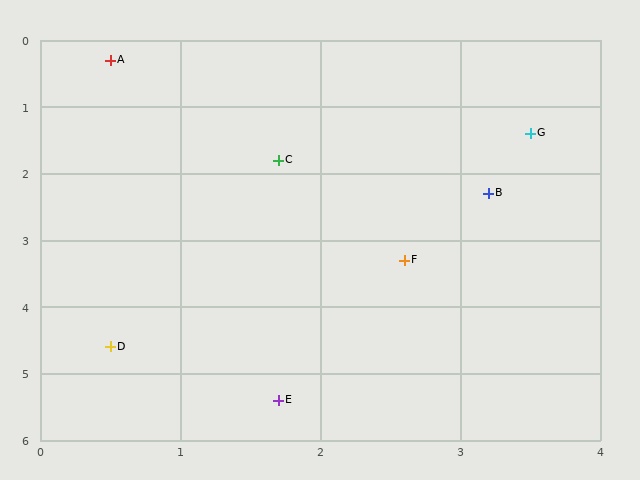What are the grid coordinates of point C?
Point C is at approximately (1.7, 1.8).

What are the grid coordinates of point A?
Point A is at approximately (0.5, 0.3).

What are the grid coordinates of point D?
Point D is at approximately (0.5, 4.6).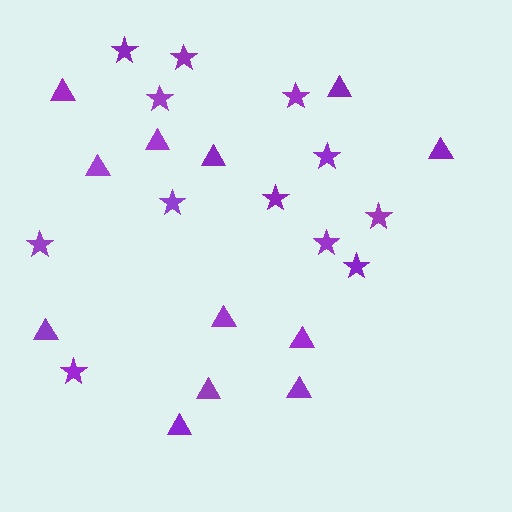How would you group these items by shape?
There are 2 groups: one group of stars (12) and one group of triangles (12).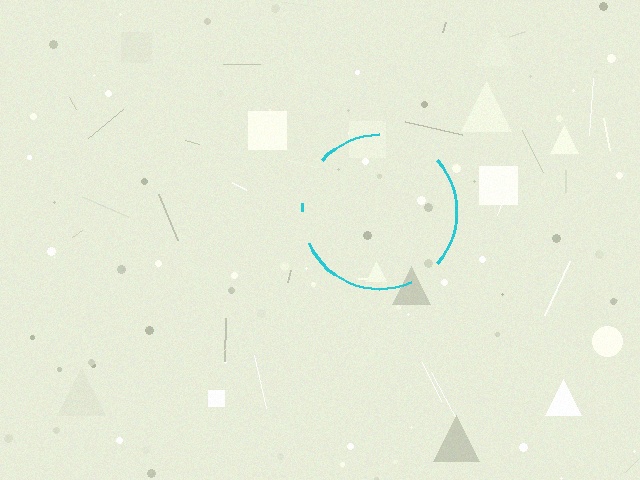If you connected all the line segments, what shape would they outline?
They would outline a circle.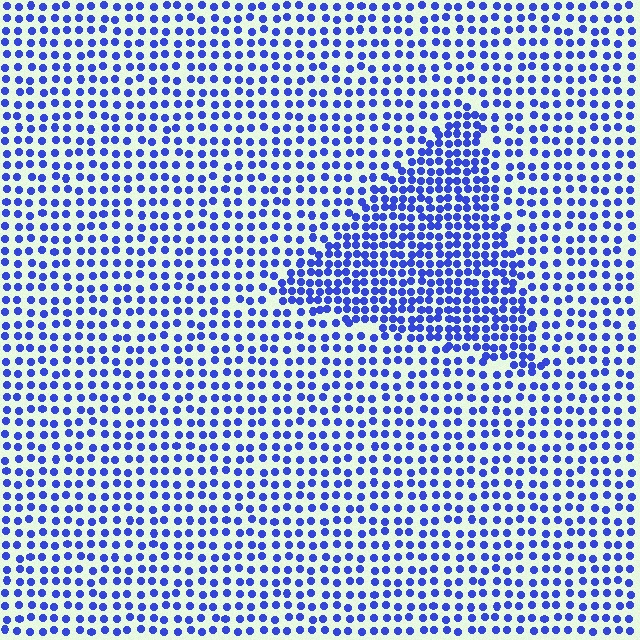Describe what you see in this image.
The image contains small blue elements arranged at two different densities. A triangle-shaped region is visible where the elements are more densely packed than the surrounding area.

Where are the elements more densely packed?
The elements are more densely packed inside the triangle boundary.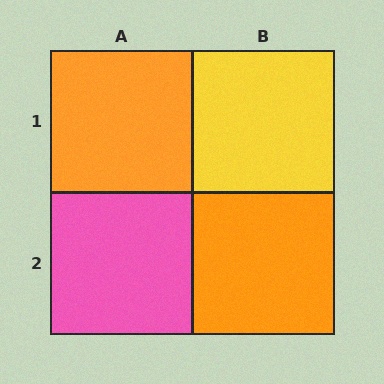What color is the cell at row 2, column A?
Pink.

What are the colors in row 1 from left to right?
Orange, yellow.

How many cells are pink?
1 cell is pink.